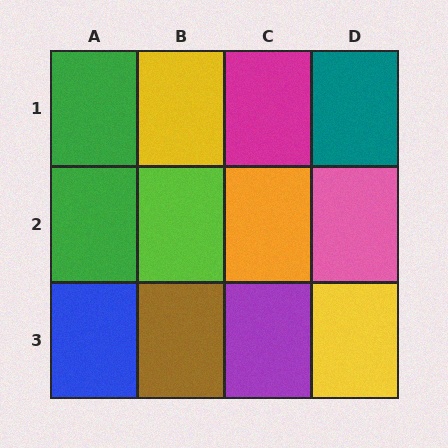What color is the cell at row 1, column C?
Magenta.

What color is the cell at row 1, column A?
Green.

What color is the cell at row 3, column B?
Brown.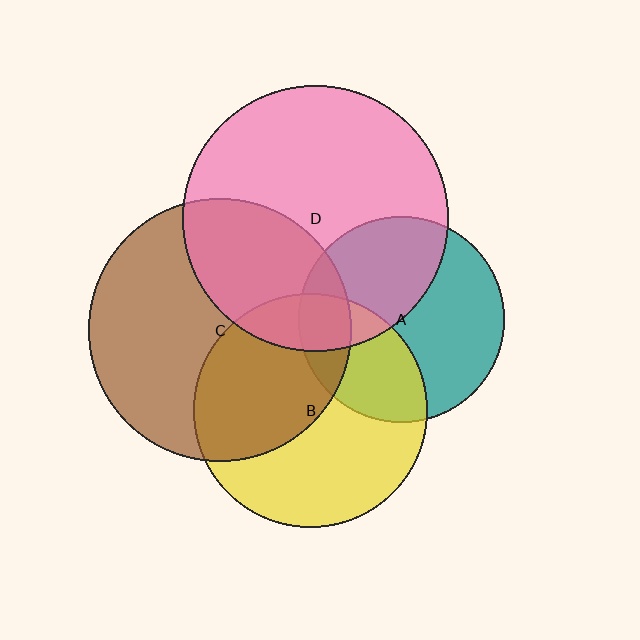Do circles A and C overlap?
Yes.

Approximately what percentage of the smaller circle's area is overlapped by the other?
Approximately 15%.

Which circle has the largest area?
Circle D (pink).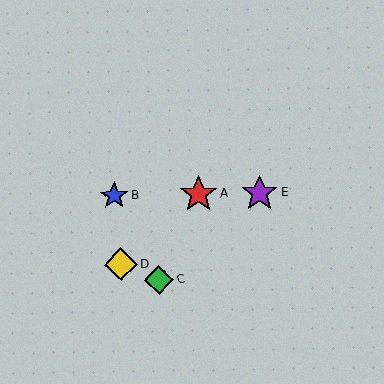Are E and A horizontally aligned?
Yes, both are at y≈193.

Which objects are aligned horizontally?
Objects A, B, E are aligned horizontally.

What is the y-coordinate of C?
Object C is at y≈280.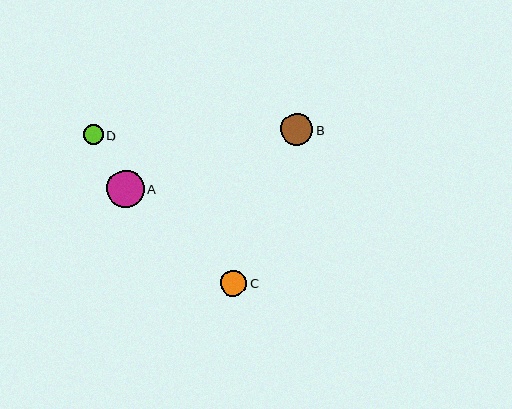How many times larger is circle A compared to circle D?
Circle A is approximately 1.9 times the size of circle D.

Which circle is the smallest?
Circle D is the smallest with a size of approximately 20 pixels.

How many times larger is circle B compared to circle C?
Circle B is approximately 1.2 times the size of circle C.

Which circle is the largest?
Circle A is the largest with a size of approximately 37 pixels.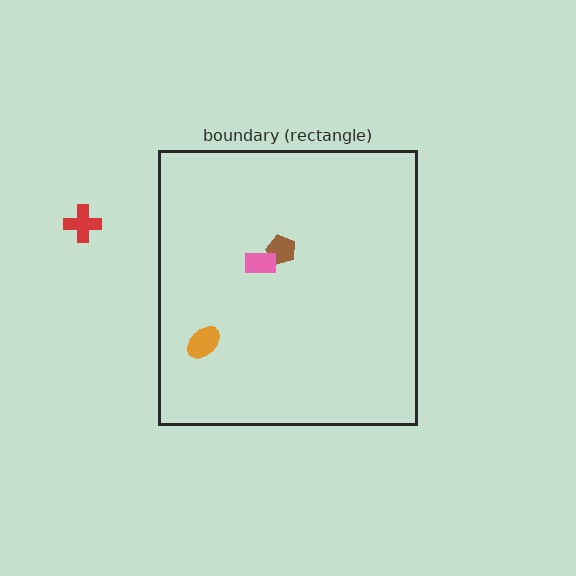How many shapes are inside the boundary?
3 inside, 1 outside.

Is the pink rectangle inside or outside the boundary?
Inside.